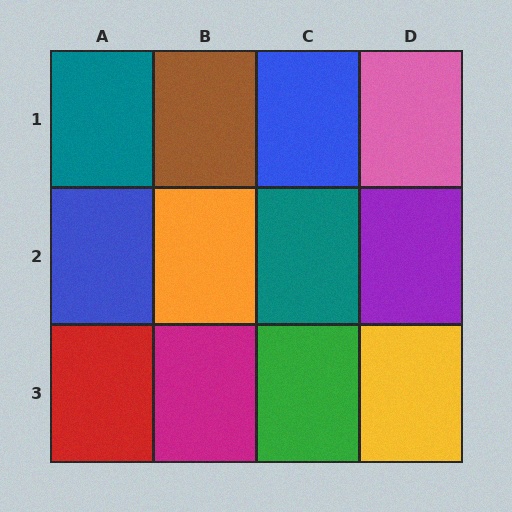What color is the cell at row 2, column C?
Teal.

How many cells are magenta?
1 cell is magenta.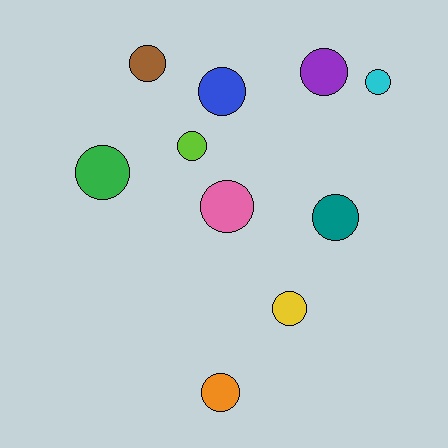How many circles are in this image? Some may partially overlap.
There are 10 circles.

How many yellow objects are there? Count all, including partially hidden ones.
There is 1 yellow object.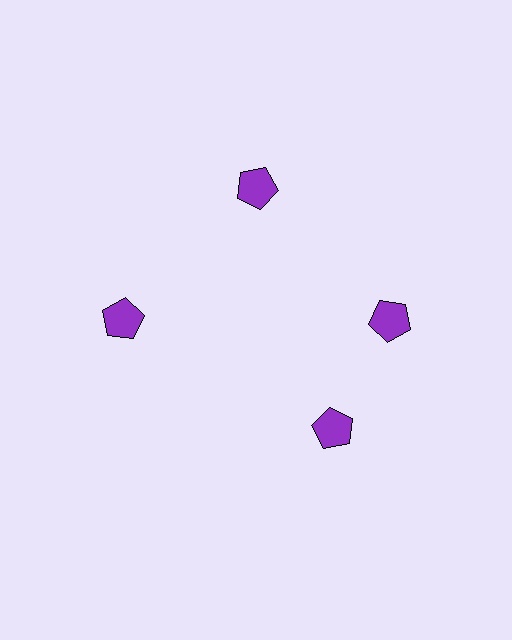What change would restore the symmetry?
The symmetry would be restored by rotating it back into even spacing with its neighbors so that all 4 pentagons sit at equal angles and equal distance from the center.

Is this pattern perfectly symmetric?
No. The 4 purple pentagons are arranged in a ring, but one element near the 6 o'clock position is rotated out of alignment along the ring, breaking the 4-fold rotational symmetry.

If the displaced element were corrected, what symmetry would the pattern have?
It would have 4-fold rotational symmetry — the pattern would map onto itself every 90 degrees.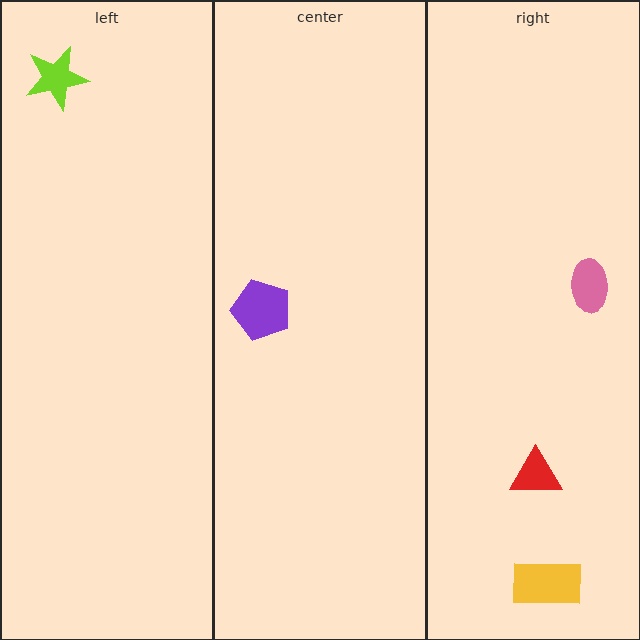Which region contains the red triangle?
The right region.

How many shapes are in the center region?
1.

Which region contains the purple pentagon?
The center region.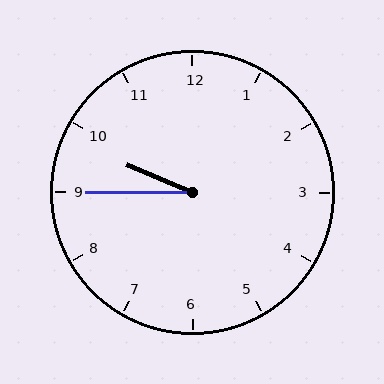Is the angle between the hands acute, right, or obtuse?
It is acute.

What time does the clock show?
9:45.